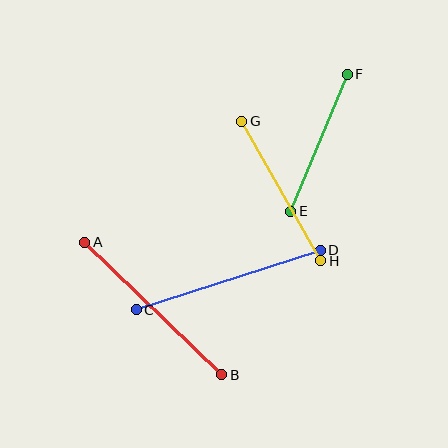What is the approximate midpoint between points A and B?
The midpoint is at approximately (153, 308) pixels.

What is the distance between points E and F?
The distance is approximately 148 pixels.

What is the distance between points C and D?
The distance is approximately 194 pixels.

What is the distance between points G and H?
The distance is approximately 160 pixels.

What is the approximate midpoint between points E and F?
The midpoint is at approximately (319, 143) pixels.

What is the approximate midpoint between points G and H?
The midpoint is at approximately (281, 191) pixels.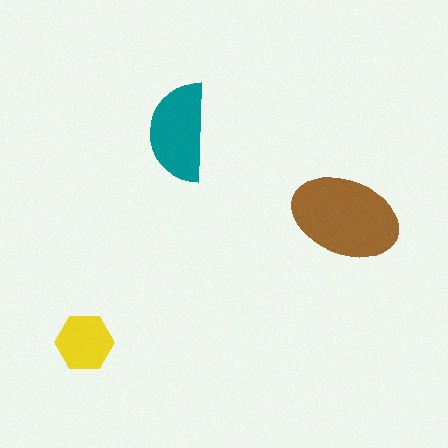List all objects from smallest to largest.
The yellow hexagon, the teal semicircle, the brown ellipse.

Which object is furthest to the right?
The brown ellipse is rightmost.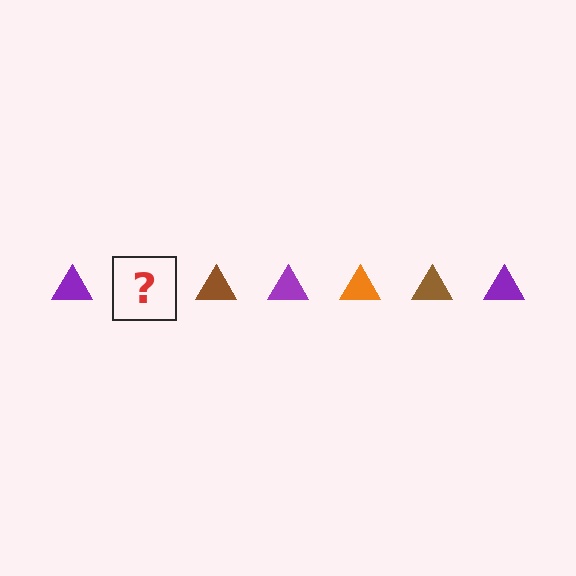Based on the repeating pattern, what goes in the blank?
The blank should be an orange triangle.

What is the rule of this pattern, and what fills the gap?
The rule is that the pattern cycles through purple, orange, brown triangles. The gap should be filled with an orange triangle.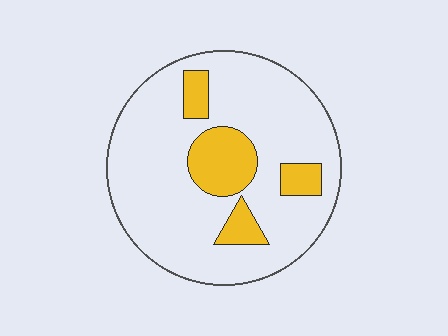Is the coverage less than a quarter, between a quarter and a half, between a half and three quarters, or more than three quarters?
Less than a quarter.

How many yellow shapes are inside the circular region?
4.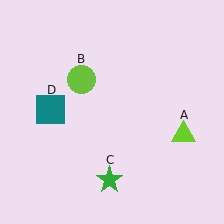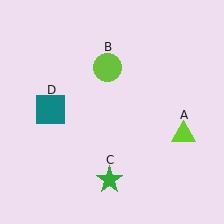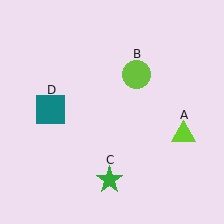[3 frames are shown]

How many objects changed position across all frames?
1 object changed position: lime circle (object B).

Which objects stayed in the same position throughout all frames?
Lime triangle (object A) and green star (object C) and teal square (object D) remained stationary.